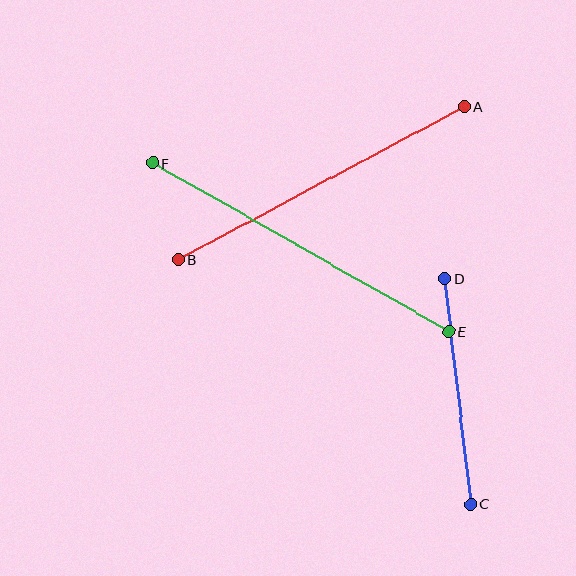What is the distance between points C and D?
The distance is approximately 227 pixels.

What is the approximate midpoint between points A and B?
The midpoint is at approximately (321, 183) pixels.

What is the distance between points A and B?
The distance is approximately 324 pixels.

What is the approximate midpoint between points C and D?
The midpoint is at approximately (458, 392) pixels.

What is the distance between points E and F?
The distance is approximately 341 pixels.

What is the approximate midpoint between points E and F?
The midpoint is at approximately (301, 247) pixels.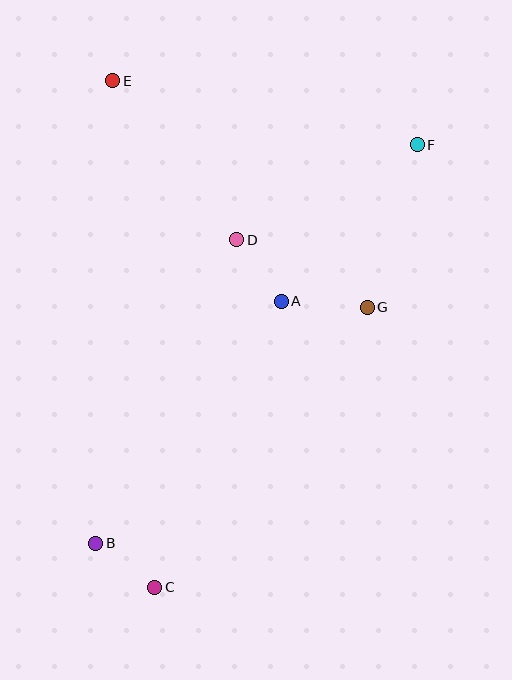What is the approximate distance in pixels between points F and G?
The distance between F and G is approximately 170 pixels.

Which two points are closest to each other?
Points B and C are closest to each other.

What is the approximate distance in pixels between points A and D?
The distance between A and D is approximately 76 pixels.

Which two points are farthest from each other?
Points C and F are farthest from each other.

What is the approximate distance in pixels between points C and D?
The distance between C and D is approximately 357 pixels.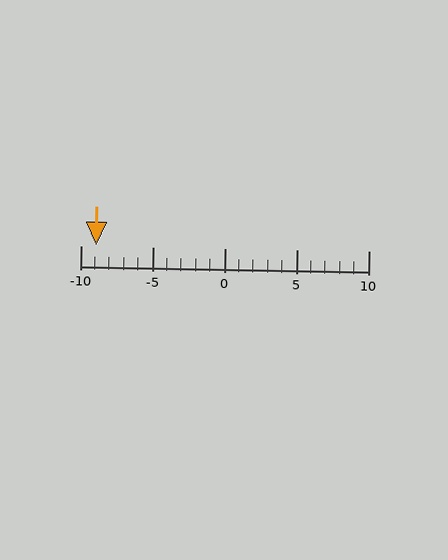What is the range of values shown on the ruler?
The ruler shows values from -10 to 10.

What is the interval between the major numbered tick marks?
The major tick marks are spaced 5 units apart.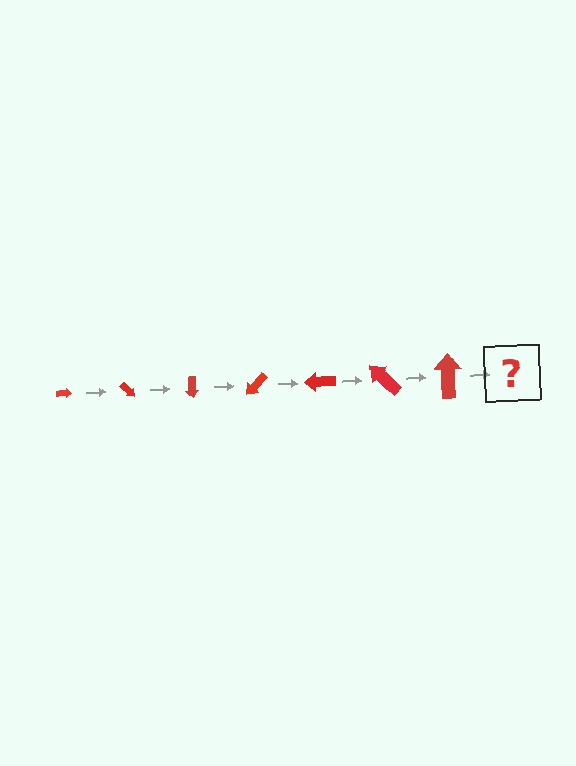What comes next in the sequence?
The next element should be an arrow, larger than the previous one and rotated 315 degrees from the start.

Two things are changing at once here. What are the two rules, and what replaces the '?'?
The two rules are that the arrow grows larger each step and it rotates 45 degrees each step. The '?' should be an arrow, larger than the previous one and rotated 315 degrees from the start.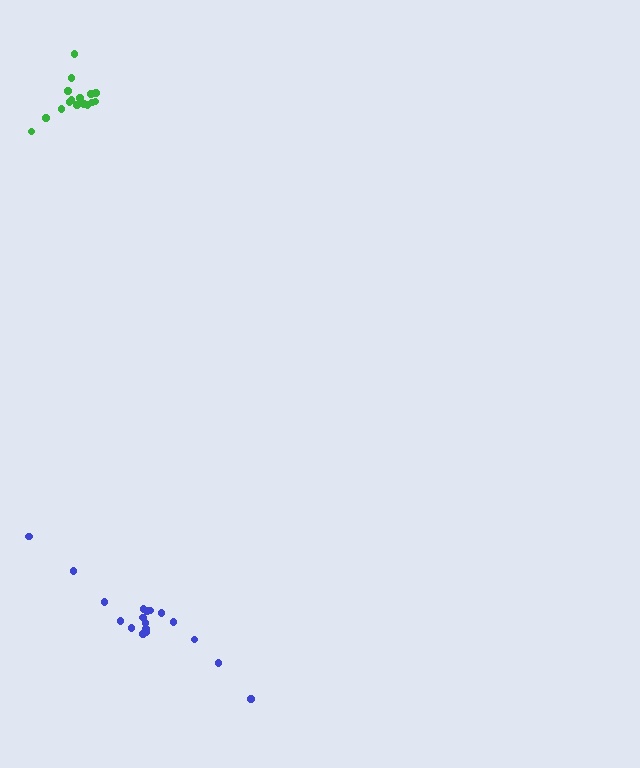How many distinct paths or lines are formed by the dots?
There are 2 distinct paths.